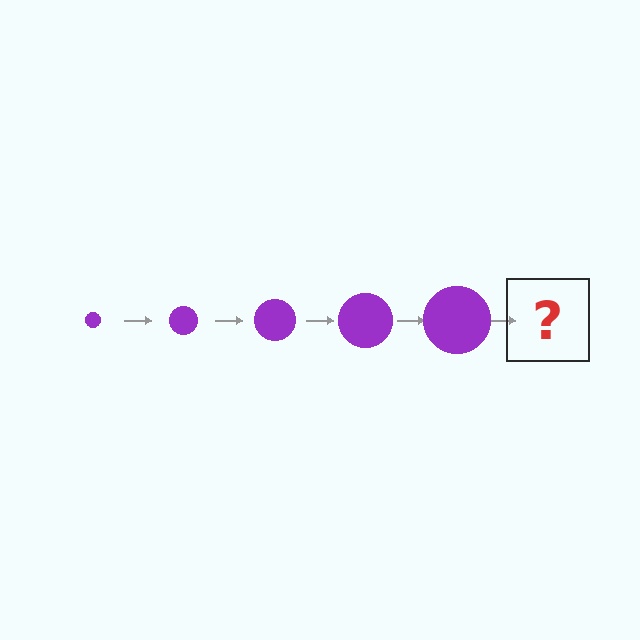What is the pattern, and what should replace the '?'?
The pattern is that the circle gets progressively larger each step. The '?' should be a purple circle, larger than the previous one.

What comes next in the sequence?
The next element should be a purple circle, larger than the previous one.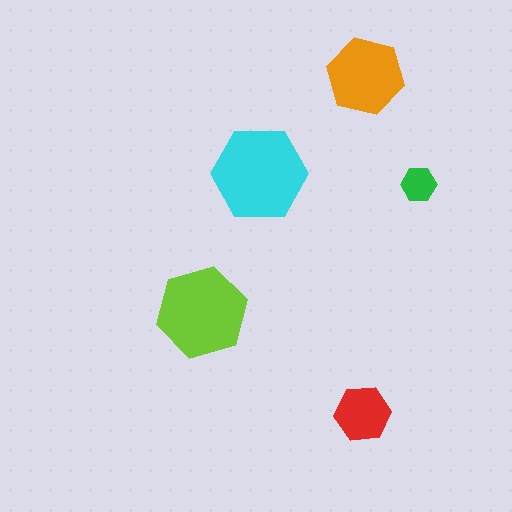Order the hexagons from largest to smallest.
the cyan one, the lime one, the orange one, the red one, the green one.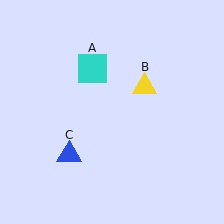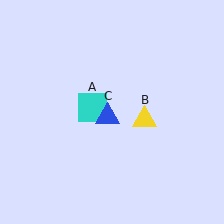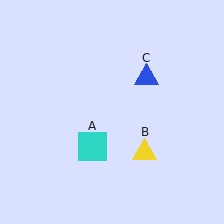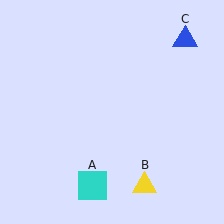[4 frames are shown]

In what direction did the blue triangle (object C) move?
The blue triangle (object C) moved up and to the right.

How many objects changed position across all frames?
3 objects changed position: cyan square (object A), yellow triangle (object B), blue triangle (object C).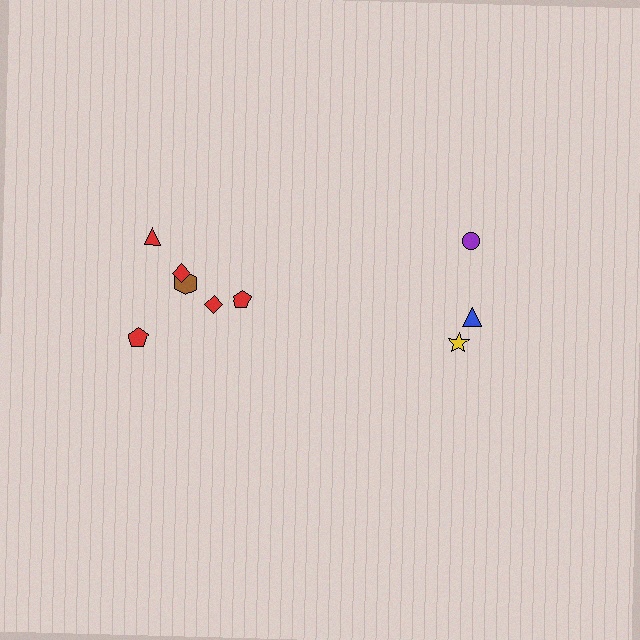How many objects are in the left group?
There are 6 objects.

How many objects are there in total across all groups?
There are 9 objects.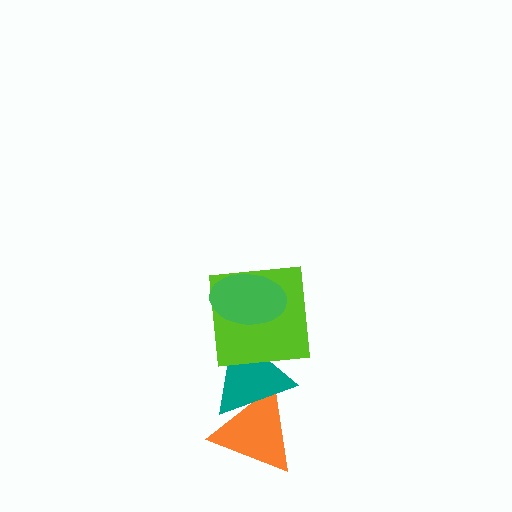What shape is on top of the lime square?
The green ellipse is on top of the lime square.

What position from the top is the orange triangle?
The orange triangle is 4th from the top.